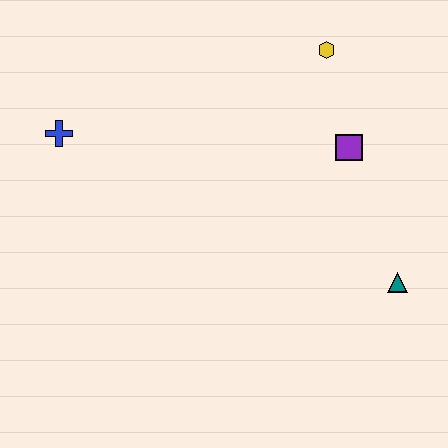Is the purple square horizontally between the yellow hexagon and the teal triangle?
Yes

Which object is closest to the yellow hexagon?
The purple square is closest to the yellow hexagon.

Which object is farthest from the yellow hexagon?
The blue cross is farthest from the yellow hexagon.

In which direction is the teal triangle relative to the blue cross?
The teal triangle is to the right of the blue cross.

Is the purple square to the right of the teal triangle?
No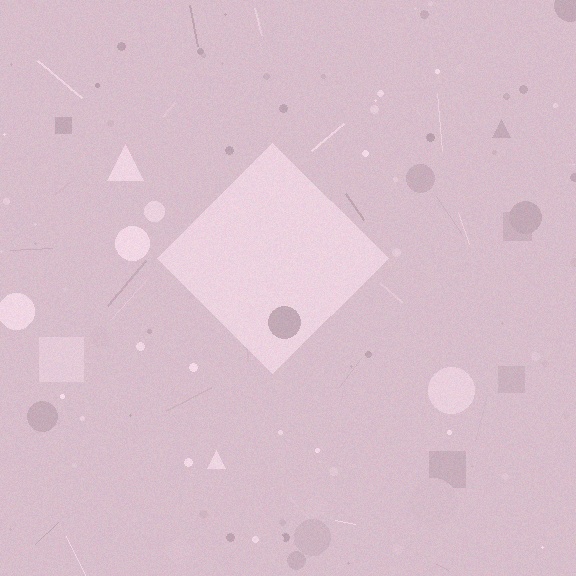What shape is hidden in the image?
A diamond is hidden in the image.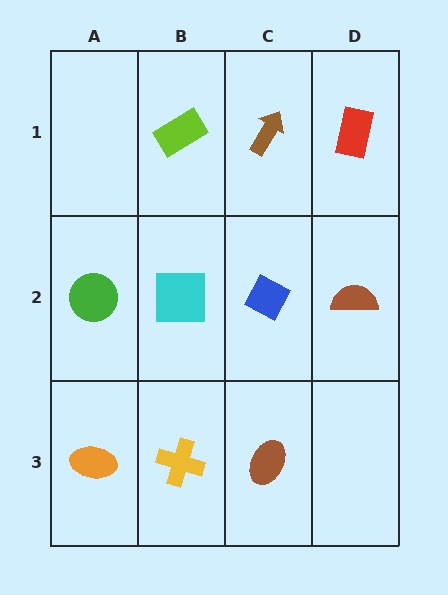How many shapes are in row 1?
3 shapes.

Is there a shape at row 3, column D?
No, that cell is empty.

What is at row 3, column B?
A yellow cross.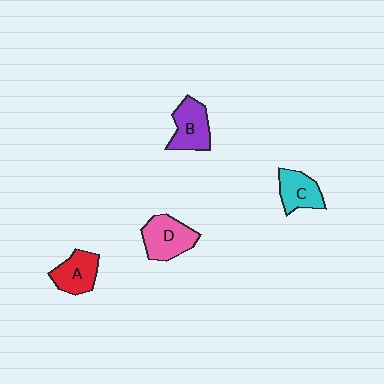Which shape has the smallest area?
Shape C (cyan).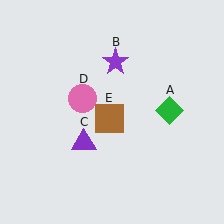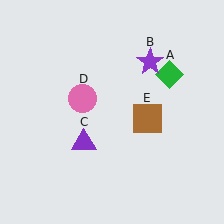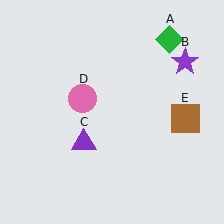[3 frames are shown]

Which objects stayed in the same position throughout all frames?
Purple triangle (object C) and pink circle (object D) remained stationary.